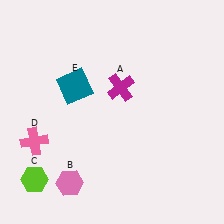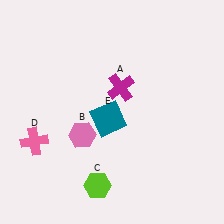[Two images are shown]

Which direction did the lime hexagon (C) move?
The lime hexagon (C) moved right.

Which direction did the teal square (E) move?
The teal square (E) moved right.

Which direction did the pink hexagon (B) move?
The pink hexagon (B) moved up.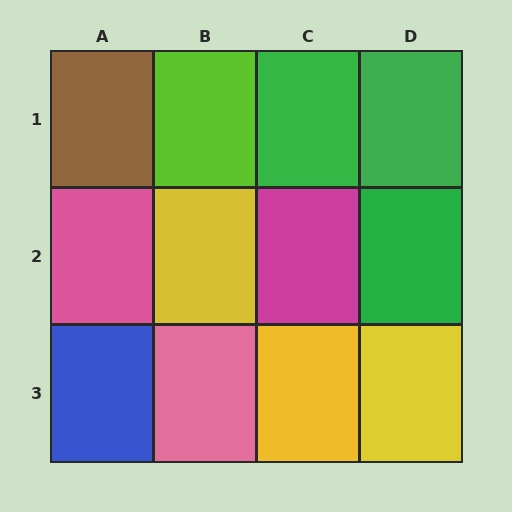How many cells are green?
3 cells are green.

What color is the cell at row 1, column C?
Green.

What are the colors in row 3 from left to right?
Blue, pink, yellow, yellow.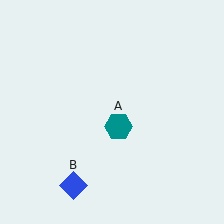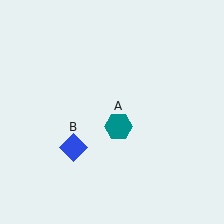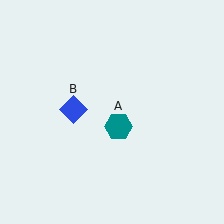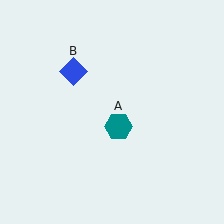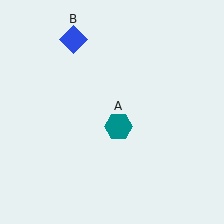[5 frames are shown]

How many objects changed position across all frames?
1 object changed position: blue diamond (object B).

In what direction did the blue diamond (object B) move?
The blue diamond (object B) moved up.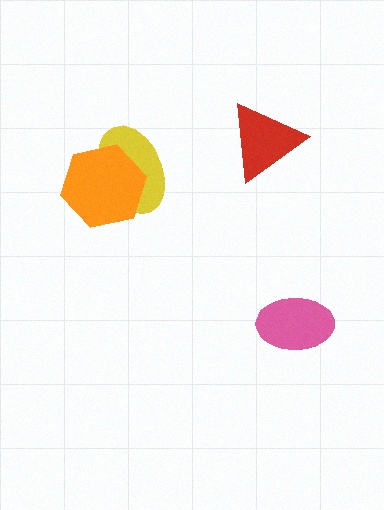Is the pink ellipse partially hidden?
No, no other shape covers it.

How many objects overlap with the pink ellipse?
0 objects overlap with the pink ellipse.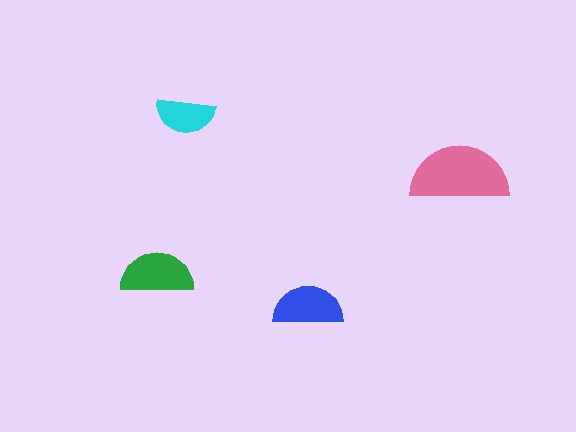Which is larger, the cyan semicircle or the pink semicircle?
The pink one.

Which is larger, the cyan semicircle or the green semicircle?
The green one.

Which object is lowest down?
The blue semicircle is bottommost.